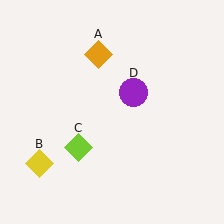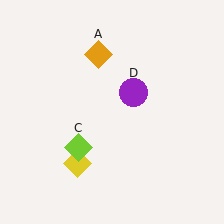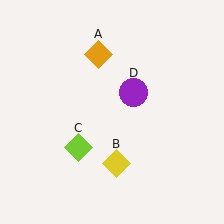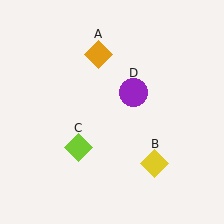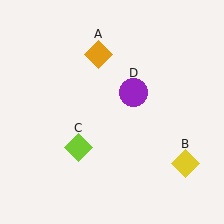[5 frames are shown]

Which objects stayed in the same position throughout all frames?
Orange diamond (object A) and lime diamond (object C) and purple circle (object D) remained stationary.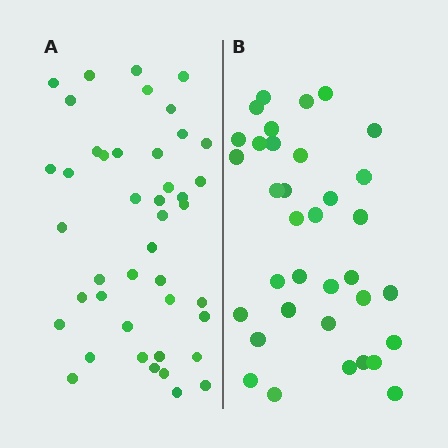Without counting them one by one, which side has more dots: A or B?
Region A (the left region) has more dots.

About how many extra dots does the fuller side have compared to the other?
Region A has roughly 8 or so more dots than region B.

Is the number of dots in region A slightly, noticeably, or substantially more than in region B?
Region A has only slightly more — the two regions are fairly close. The ratio is roughly 1.2 to 1.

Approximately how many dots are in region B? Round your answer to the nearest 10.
About 40 dots. (The exact count is 35, which rounds to 40.)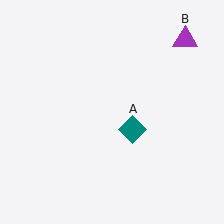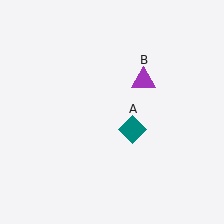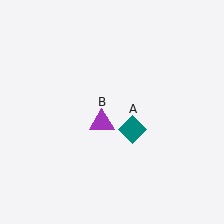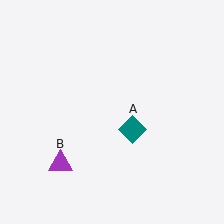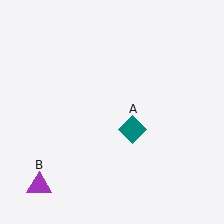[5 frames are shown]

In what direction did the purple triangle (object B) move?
The purple triangle (object B) moved down and to the left.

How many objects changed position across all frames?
1 object changed position: purple triangle (object B).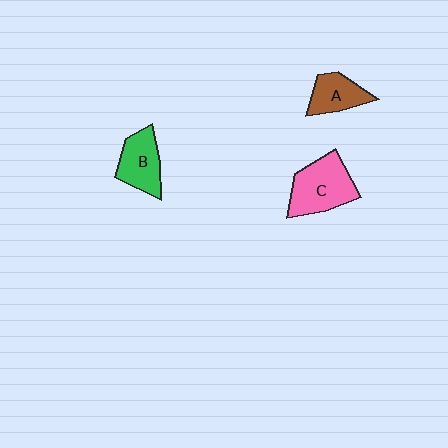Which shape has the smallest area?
Shape A (brown).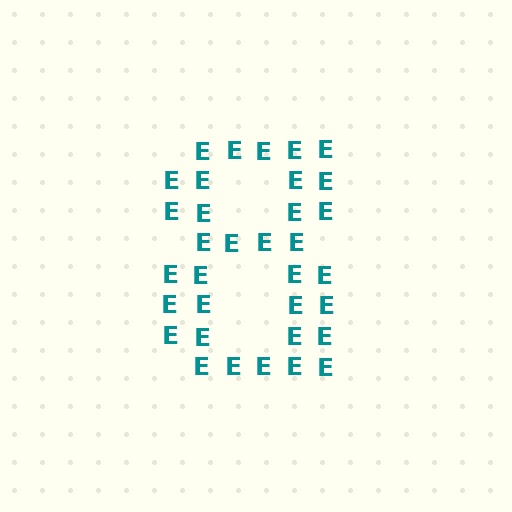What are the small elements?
The small elements are letter E's.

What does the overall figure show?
The overall figure shows the digit 8.